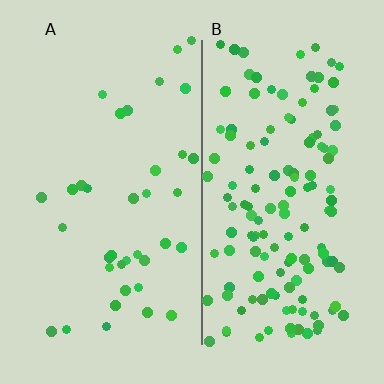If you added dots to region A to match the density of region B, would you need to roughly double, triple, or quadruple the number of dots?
Approximately quadruple.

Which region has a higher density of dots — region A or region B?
B (the right).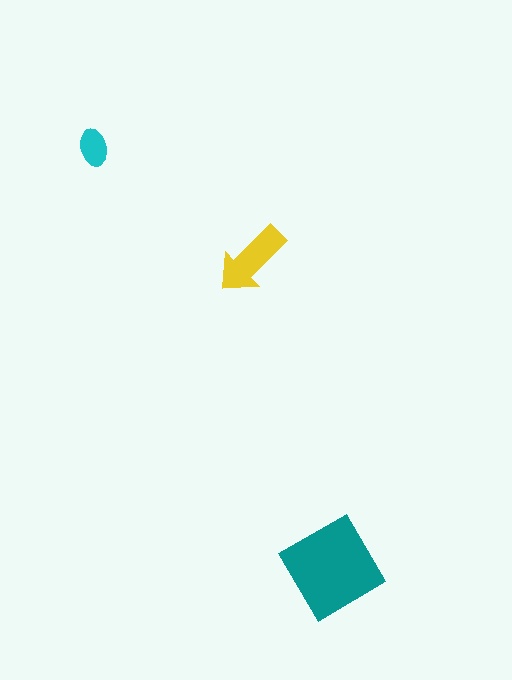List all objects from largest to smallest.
The teal diamond, the yellow arrow, the cyan ellipse.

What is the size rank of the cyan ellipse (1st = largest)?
3rd.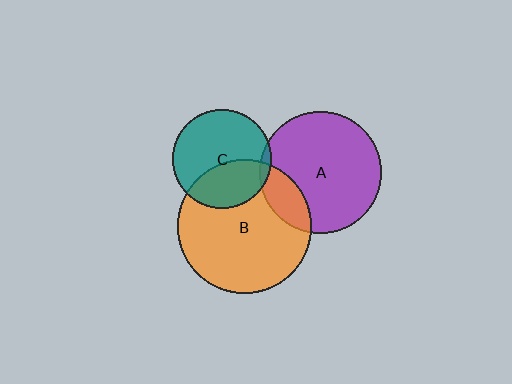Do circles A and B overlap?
Yes.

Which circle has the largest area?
Circle B (orange).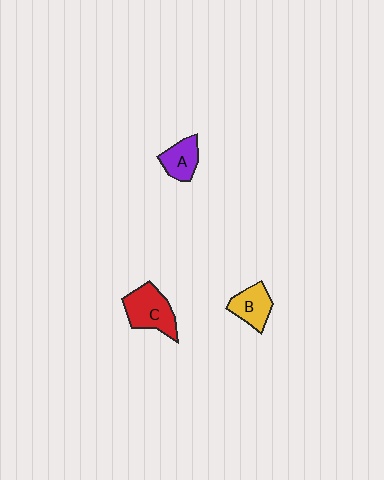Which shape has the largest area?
Shape C (red).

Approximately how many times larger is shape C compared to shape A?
Approximately 1.5 times.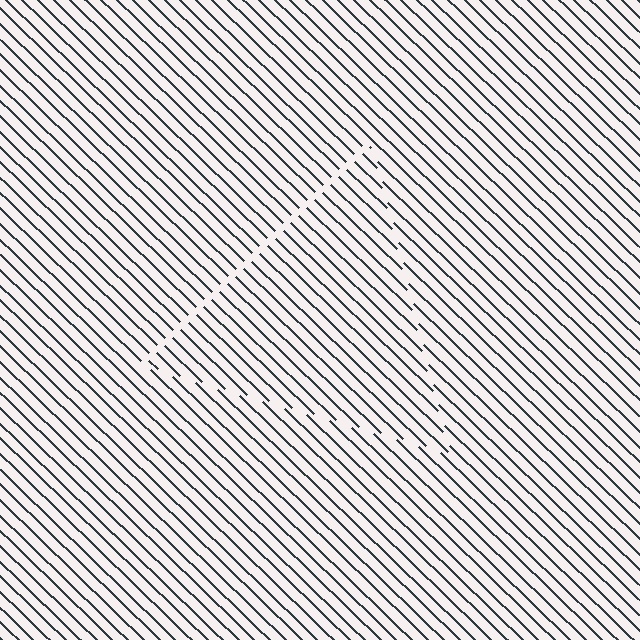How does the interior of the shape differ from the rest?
The interior of the shape contains the same grating, shifted by half a period — the contour is defined by the phase discontinuity where line-ends from the inner and outer gratings abut.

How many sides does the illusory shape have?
3 sides — the line-ends trace a triangle.